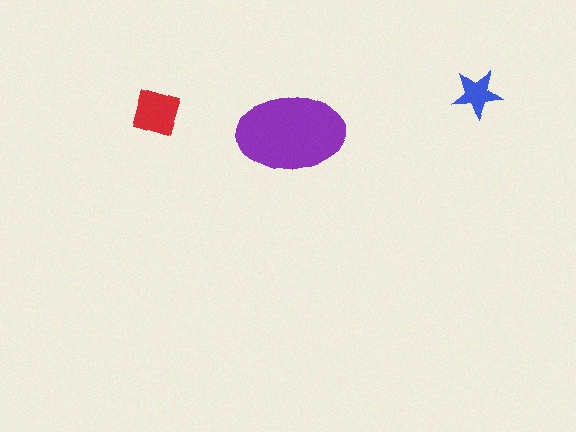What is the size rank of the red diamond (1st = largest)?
2nd.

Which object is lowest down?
The purple ellipse is bottommost.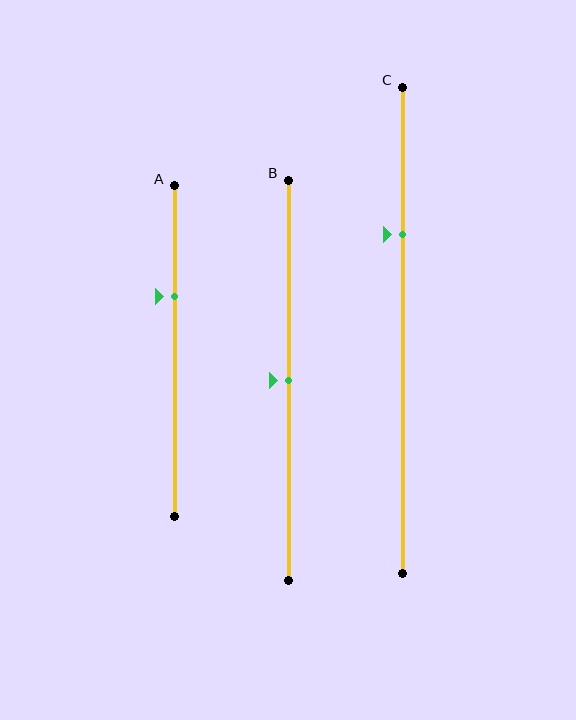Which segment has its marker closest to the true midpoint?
Segment B has its marker closest to the true midpoint.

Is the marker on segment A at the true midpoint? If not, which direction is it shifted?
No, the marker on segment A is shifted upward by about 16% of the segment length.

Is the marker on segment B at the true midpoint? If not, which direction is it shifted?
Yes, the marker on segment B is at the true midpoint.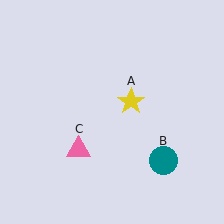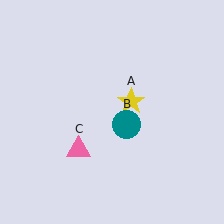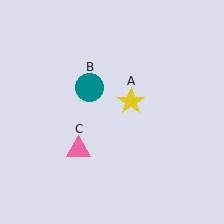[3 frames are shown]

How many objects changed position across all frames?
1 object changed position: teal circle (object B).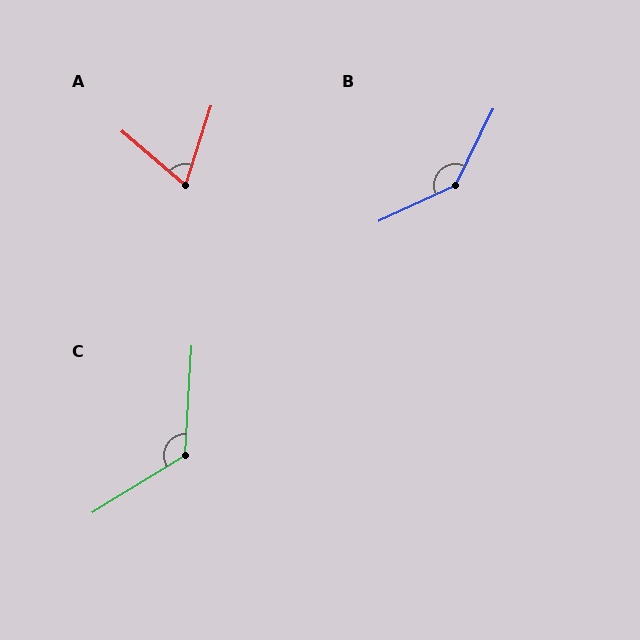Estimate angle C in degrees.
Approximately 125 degrees.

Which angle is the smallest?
A, at approximately 67 degrees.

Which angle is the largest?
B, at approximately 141 degrees.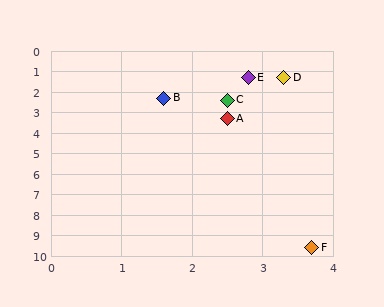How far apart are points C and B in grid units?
Points C and B are about 0.9 grid units apart.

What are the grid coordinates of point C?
Point C is at approximately (2.5, 2.4).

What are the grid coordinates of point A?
Point A is at approximately (2.5, 3.3).